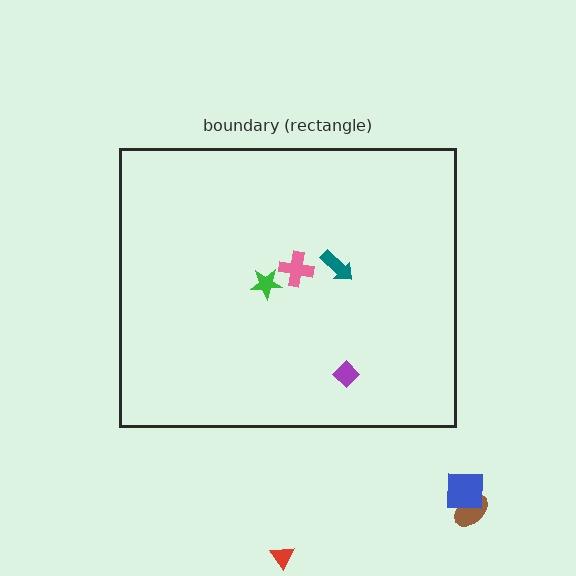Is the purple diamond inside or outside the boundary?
Inside.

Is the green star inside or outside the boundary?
Inside.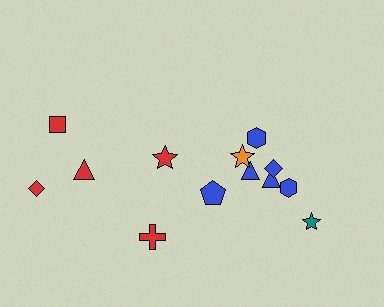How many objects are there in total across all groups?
There are 13 objects.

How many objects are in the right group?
There are 8 objects.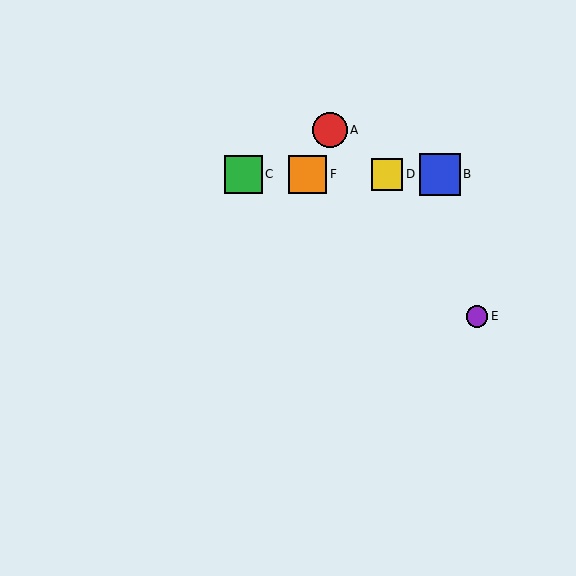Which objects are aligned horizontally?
Objects B, C, D, F are aligned horizontally.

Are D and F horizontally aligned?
Yes, both are at y≈174.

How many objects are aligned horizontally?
4 objects (B, C, D, F) are aligned horizontally.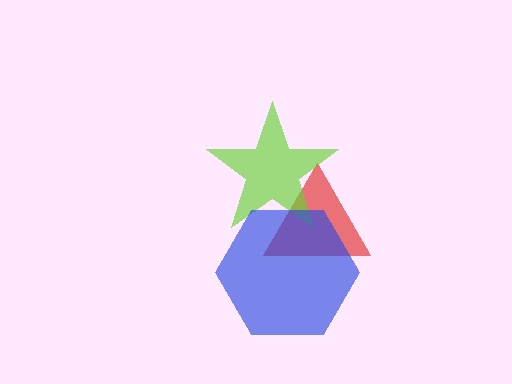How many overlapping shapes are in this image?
There are 3 overlapping shapes in the image.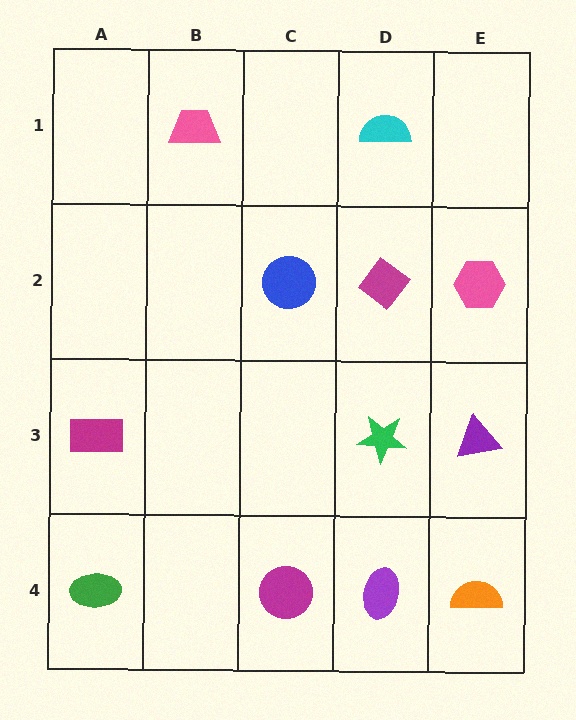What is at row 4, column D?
A purple ellipse.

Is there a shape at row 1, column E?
No, that cell is empty.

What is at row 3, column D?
A green star.